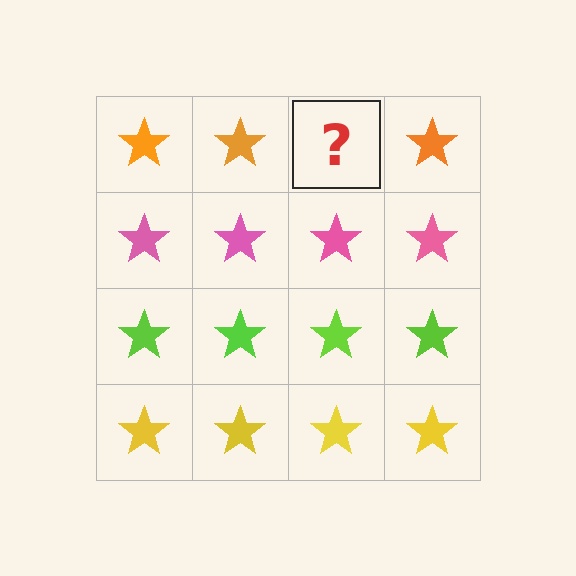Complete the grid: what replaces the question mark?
The question mark should be replaced with an orange star.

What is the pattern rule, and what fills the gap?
The rule is that each row has a consistent color. The gap should be filled with an orange star.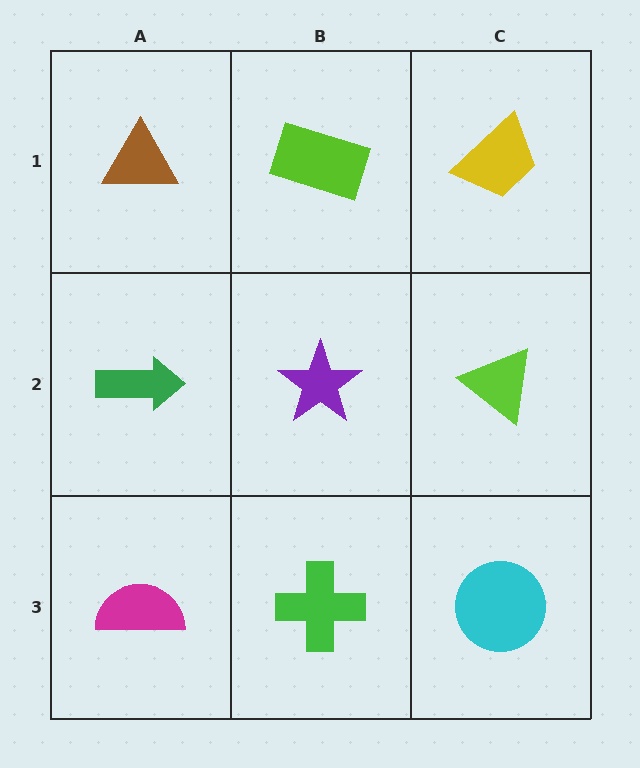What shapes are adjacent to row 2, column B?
A lime rectangle (row 1, column B), a green cross (row 3, column B), a green arrow (row 2, column A), a lime triangle (row 2, column C).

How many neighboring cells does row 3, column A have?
2.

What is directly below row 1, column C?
A lime triangle.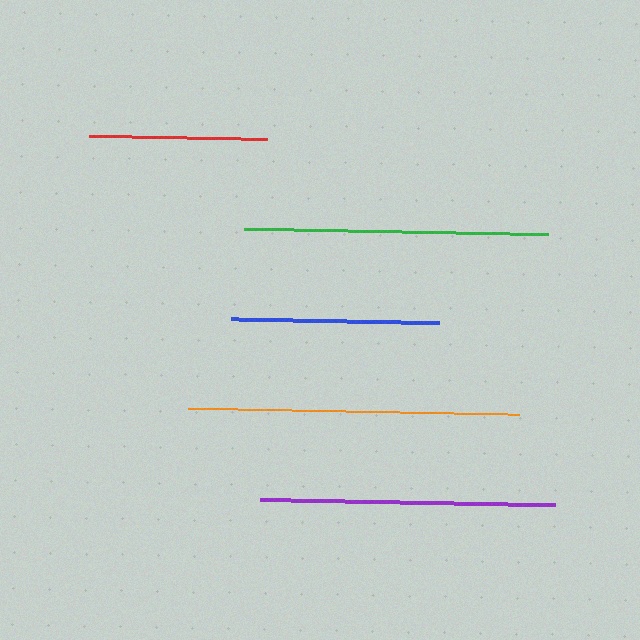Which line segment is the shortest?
The red line is the shortest at approximately 178 pixels.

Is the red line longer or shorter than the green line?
The green line is longer than the red line.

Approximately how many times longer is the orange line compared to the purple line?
The orange line is approximately 1.1 times the length of the purple line.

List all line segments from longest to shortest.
From longest to shortest: orange, green, purple, blue, red.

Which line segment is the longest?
The orange line is the longest at approximately 331 pixels.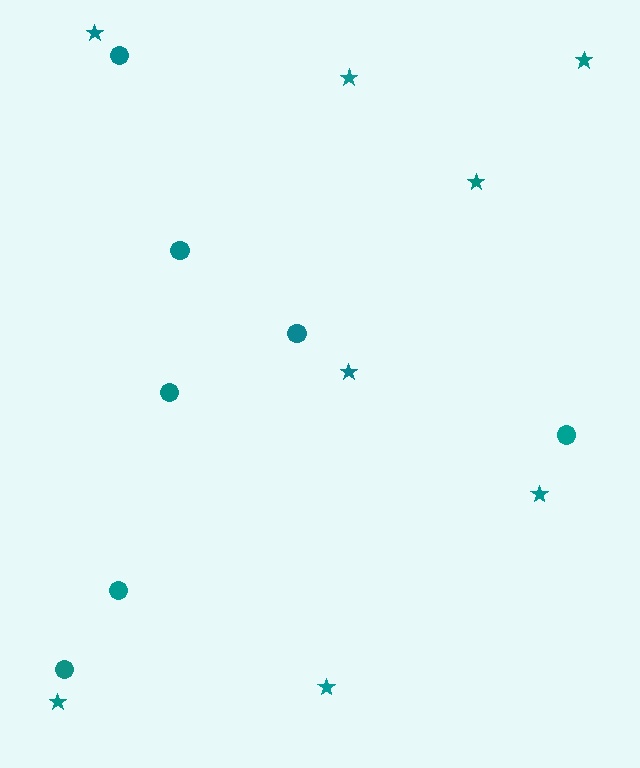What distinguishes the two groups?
There are 2 groups: one group of circles (7) and one group of stars (8).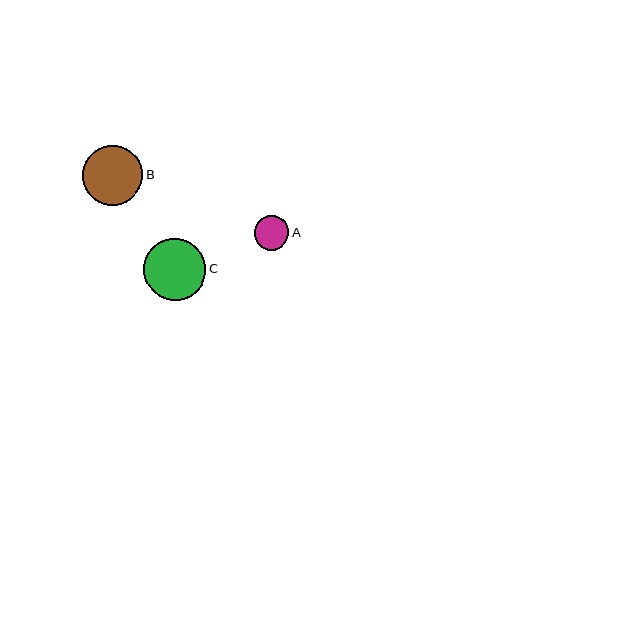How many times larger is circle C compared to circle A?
Circle C is approximately 1.8 times the size of circle A.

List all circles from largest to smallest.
From largest to smallest: C, B, A.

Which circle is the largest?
Circle C is the largest with a size of approximately 62 pixels.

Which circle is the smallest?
Circle A is the smallest with a size of approximately 35 pixels.